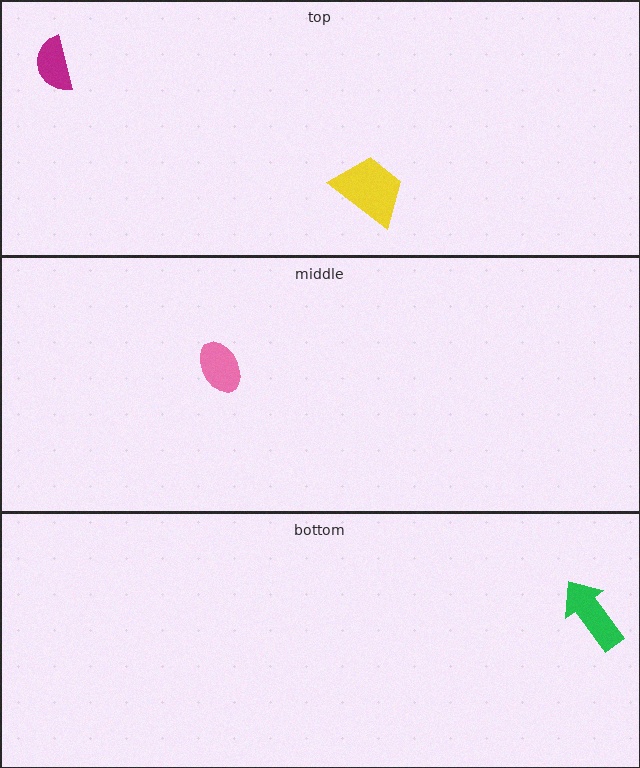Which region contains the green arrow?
The bottom region.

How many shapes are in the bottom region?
1.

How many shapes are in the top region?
2.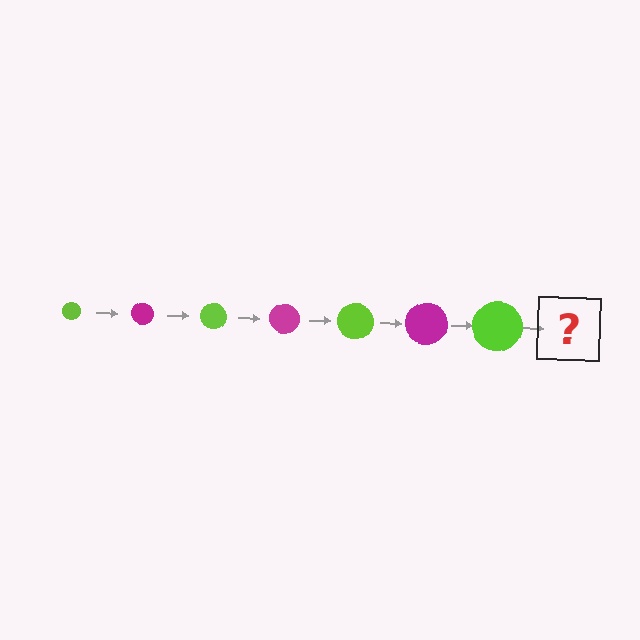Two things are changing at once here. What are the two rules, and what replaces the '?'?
The two rules are that the circle grows larger each step and the color cycles through lime and magenta. The '?' should be a magenta circle, larger than the previous one.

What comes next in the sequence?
The next element should be a magenta circle, larger than the previous one.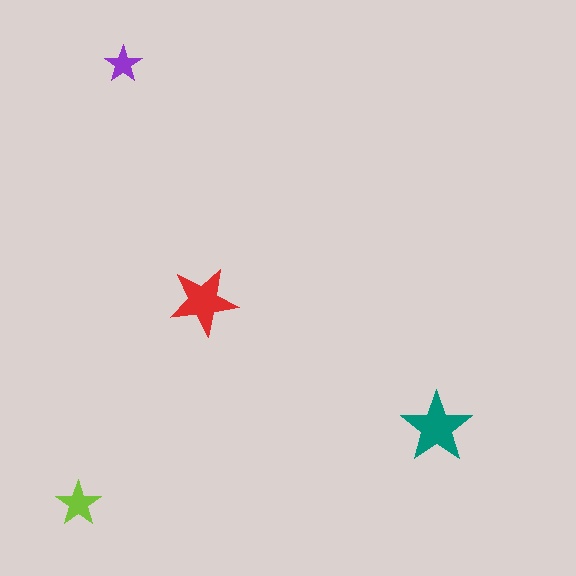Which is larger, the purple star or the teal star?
The teal one.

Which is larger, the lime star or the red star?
The red one.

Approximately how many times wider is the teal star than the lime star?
About 1.5 times wider.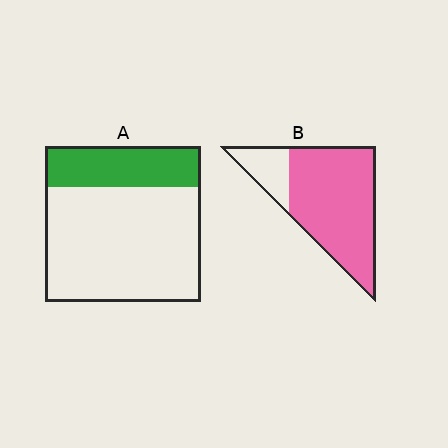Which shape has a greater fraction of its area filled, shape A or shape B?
Shape B.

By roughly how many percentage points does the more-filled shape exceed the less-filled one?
By roughly 55 percentage points (B over A).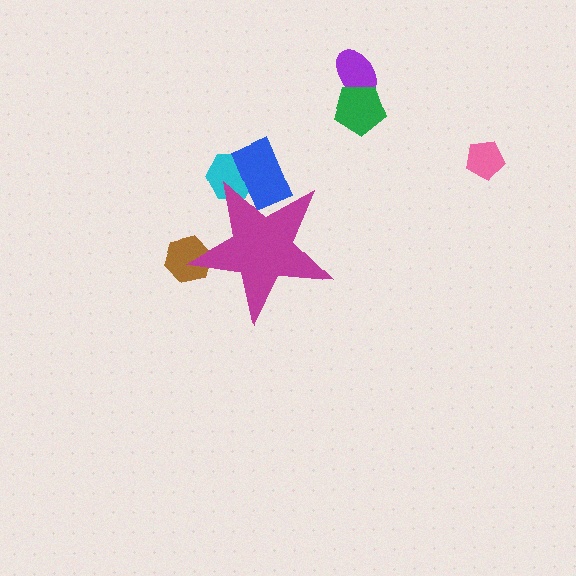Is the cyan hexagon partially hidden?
Yes, the cyan hexagon is partially hidden behind the magenta star.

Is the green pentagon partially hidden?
No, the green pentagon is fully visible.